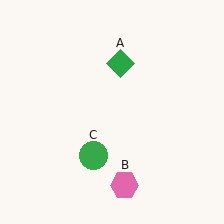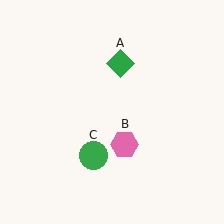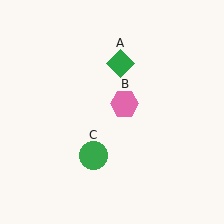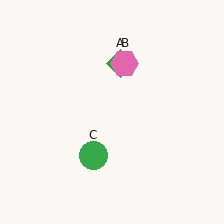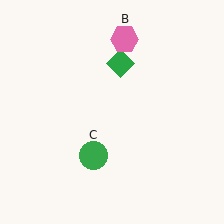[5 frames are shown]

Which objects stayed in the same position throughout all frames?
Green diamond (object A) and green circle (object C) remained stationary.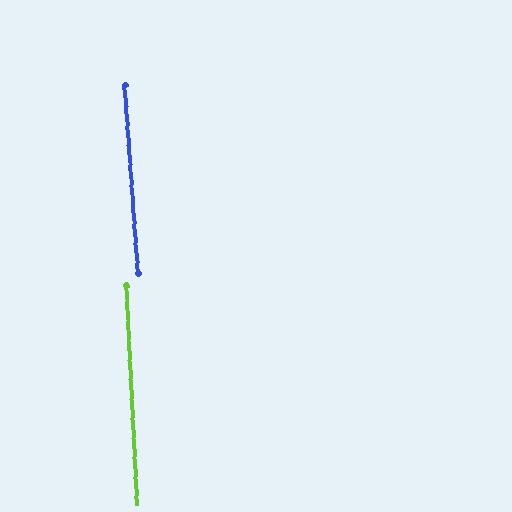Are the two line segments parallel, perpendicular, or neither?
Parallel — their directions differ by only 1.2°.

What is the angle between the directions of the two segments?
Approximately 1 degree.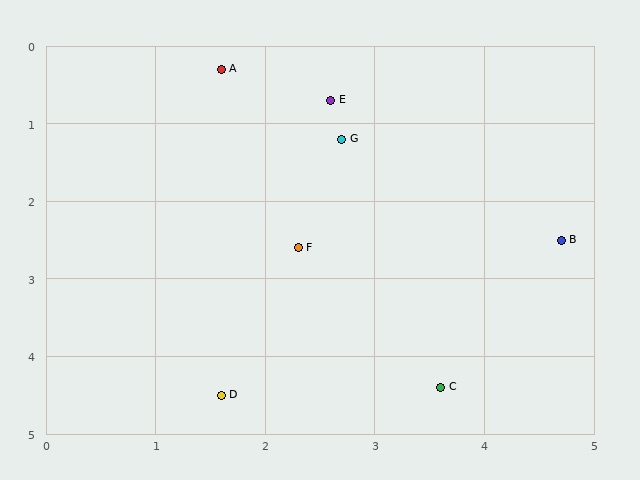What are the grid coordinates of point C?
Point C is at approximately (3.6, 4.4).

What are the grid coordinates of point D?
Point D is at approximately (1.6, 4.5).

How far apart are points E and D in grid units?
Points E and D are about 3.9 grid units apart.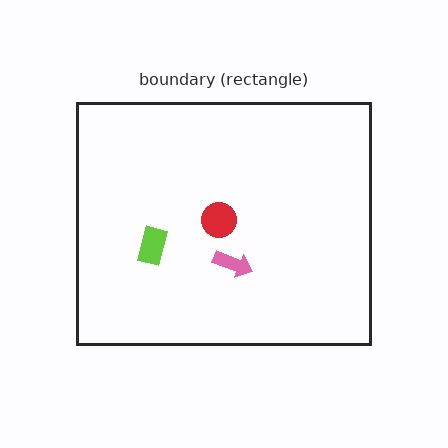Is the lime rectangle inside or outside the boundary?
Inside.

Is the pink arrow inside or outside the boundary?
Inside.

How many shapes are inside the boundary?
3 inside, 0 outside.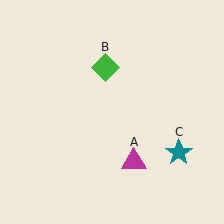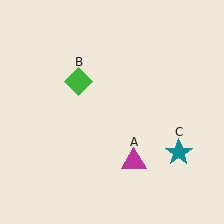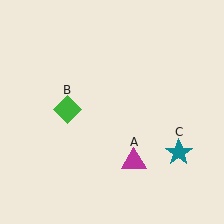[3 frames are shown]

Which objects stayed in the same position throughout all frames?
Magenta triangle (object A) and teal star (object C) remained stationary.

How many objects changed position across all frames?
1 object changed position: green diamond (object B).